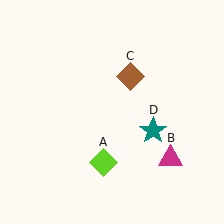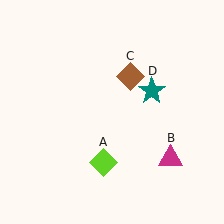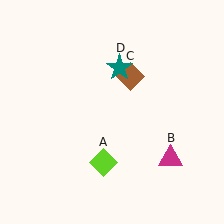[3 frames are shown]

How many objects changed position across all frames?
1 object changed position: teal star (object D).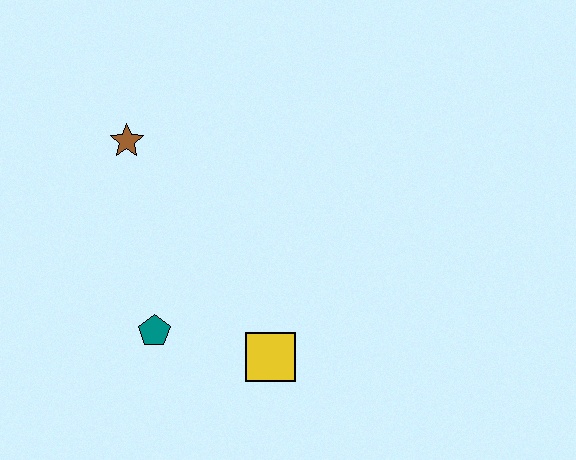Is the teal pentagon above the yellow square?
Yes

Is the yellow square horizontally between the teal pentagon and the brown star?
No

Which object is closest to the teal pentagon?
The yellow square is closest to the teal pentagon.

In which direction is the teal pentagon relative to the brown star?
The teal pentagon is below the brown star.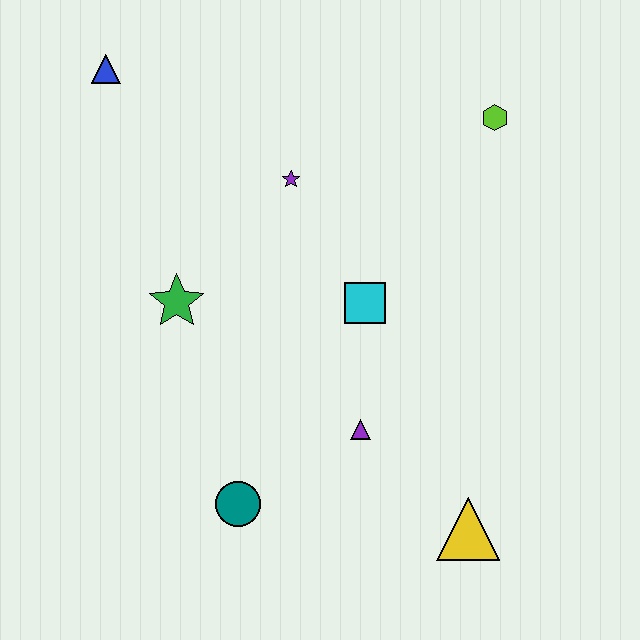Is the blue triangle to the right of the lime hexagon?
No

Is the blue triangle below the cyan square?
No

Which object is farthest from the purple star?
The yellow triangle is farthest from the purple star.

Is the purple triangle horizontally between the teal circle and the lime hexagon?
Yes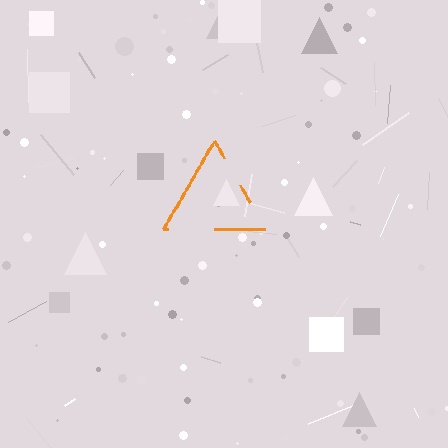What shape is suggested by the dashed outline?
The dashed outline suggests a triangle.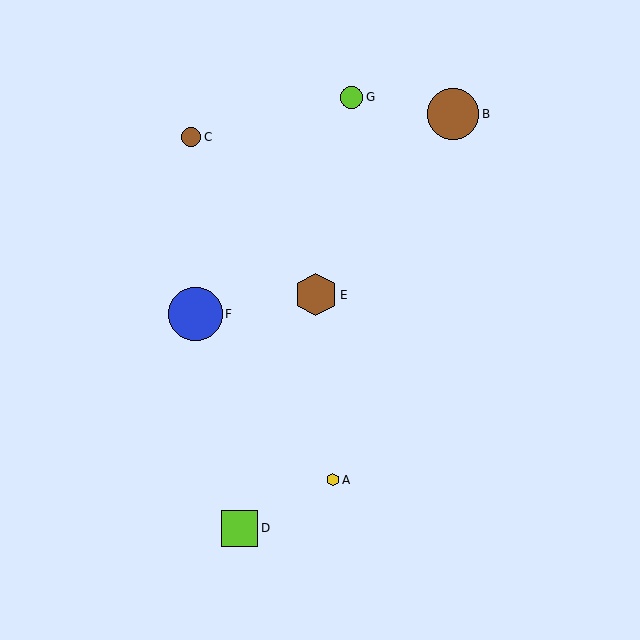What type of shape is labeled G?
Shape G is a lime circle.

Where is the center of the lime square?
The center of the lime square is at (239, 528).